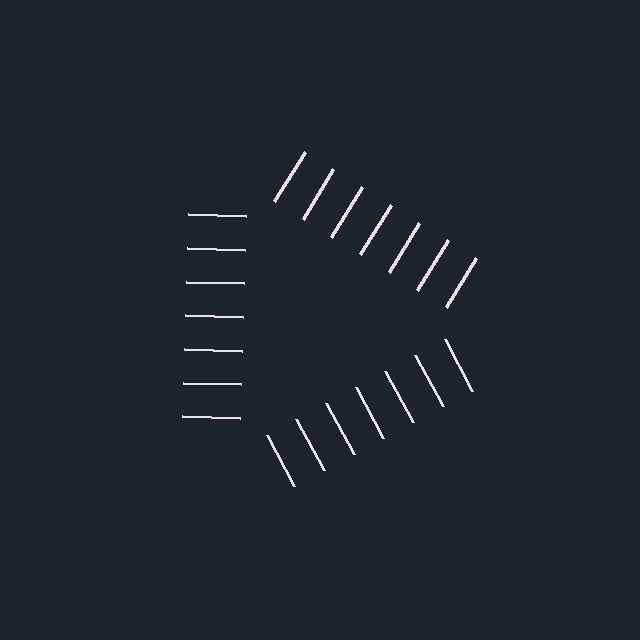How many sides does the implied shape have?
3 sides — the line-ends trace a triangle.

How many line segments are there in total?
21 — 7 along each of the 3 edges.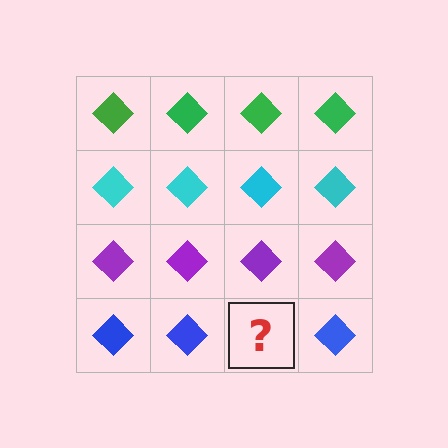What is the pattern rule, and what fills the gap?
The rule is that each row has a consistent color. The gap should be filled with a blue diamond.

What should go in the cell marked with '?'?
The missing cell should contain a blue diamond.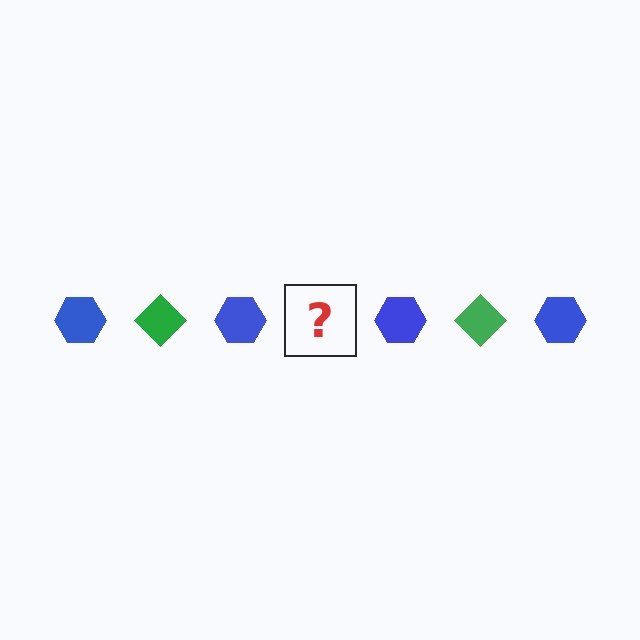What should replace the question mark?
The question mark should be replaced with a green diamond.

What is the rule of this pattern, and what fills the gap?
The rule is that the pattern alternates between blue hexagon and green diamond. The gap should be filled with a green diamond.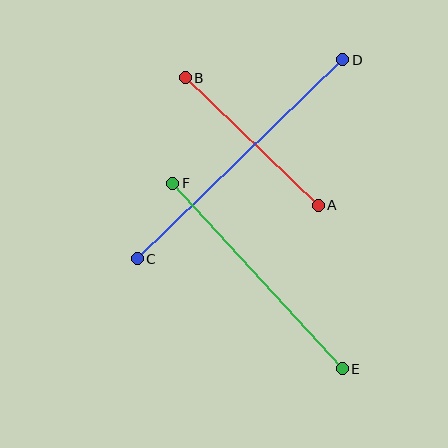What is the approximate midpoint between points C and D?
The midpoint is at approximately (240, 159) pixels.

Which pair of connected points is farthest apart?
Points C and D are farthest apart.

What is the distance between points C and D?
The distance is approximately 286 pixels.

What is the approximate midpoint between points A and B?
The midpoint is at approximately (252, 142) pixels.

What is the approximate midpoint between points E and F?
The midpoint is at approximately (257, 276) pixels.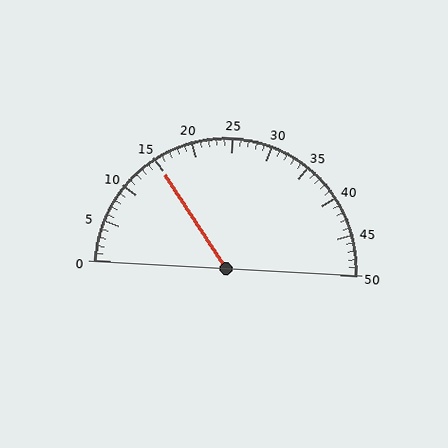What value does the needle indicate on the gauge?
The needle indicates approximately 15.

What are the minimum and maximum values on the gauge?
The gauge ranges from 0 to 50.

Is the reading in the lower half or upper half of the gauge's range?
The reading is in the lower half of the range (0 to 50).